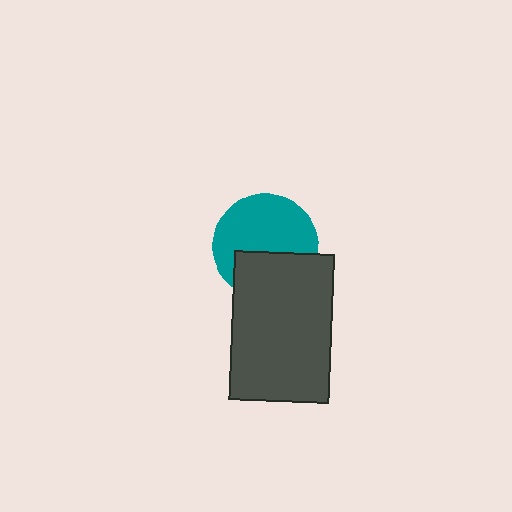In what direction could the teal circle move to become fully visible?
The teal circle could move up. That would shift it out from behind the dark gray rectangle entirely.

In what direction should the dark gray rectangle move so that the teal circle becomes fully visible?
The dark gray rectangle should move down. That is the shortest direction to clear the overlap and leave the teal circle fully visible.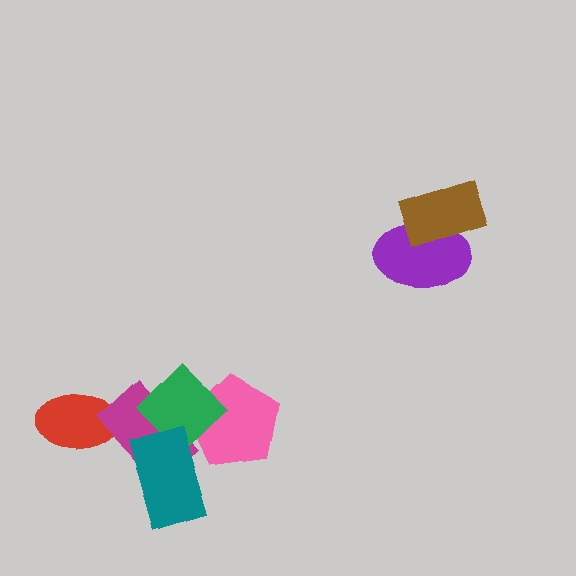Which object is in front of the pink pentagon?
The green diamond is in front of the pink pentagon.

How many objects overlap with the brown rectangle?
1 object overlaps with the brown rectangle.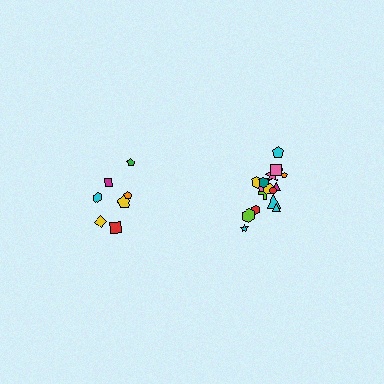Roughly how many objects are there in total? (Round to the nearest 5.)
Roughly 25 objects in total.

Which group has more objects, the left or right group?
The right group.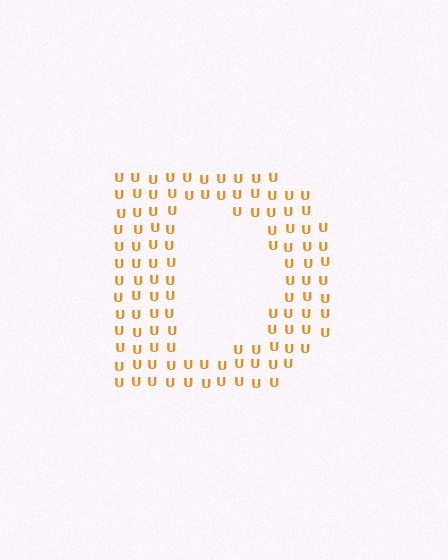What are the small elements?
The small elements are letter U's.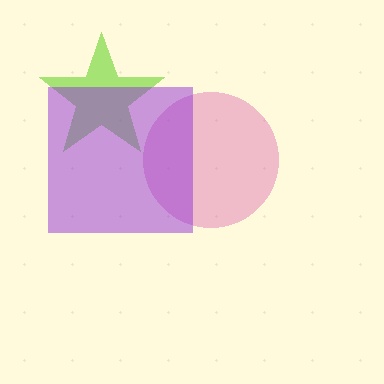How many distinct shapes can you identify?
There are 3 distinct shapes: a lime star, a pink circle, a purple square.